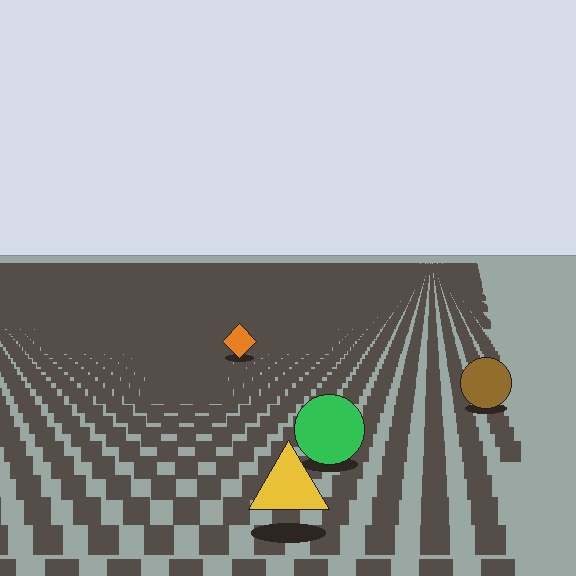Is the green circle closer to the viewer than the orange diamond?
Yes. The green circle is closer — you can tell from the texture gradient: the ground texture is coarser near it.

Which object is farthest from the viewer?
The orange diamond is farthest from the viewer. It appears smaller and the ground texture around it is denser.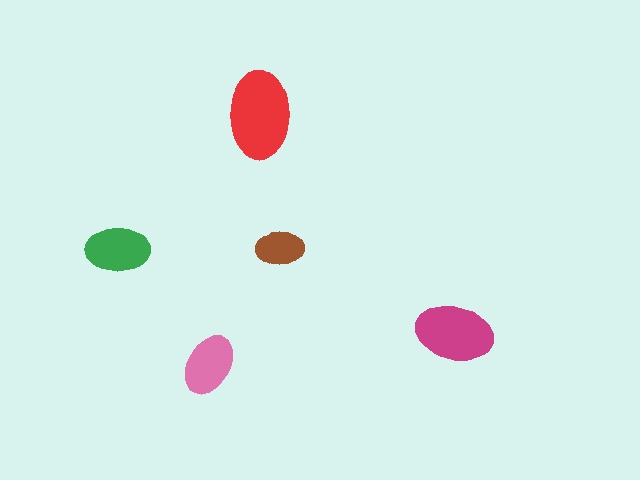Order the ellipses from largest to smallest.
the red one, the magenta one, the green one, the pink one, the brown one.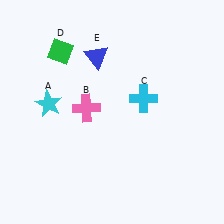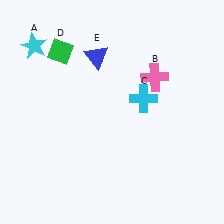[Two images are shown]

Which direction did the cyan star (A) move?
The cyan star (A) moved up.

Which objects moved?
The objects that moved are: the cyan star (A), the pink cross (B).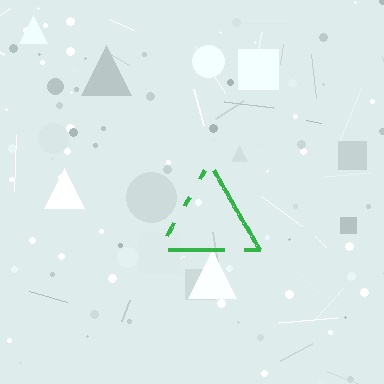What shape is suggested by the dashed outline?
The dashed outline suggests a triangle.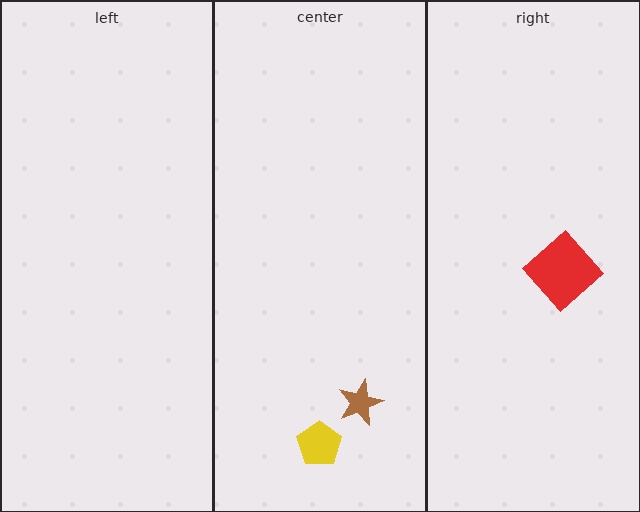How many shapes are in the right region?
1.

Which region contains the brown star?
The center region.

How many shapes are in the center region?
2.